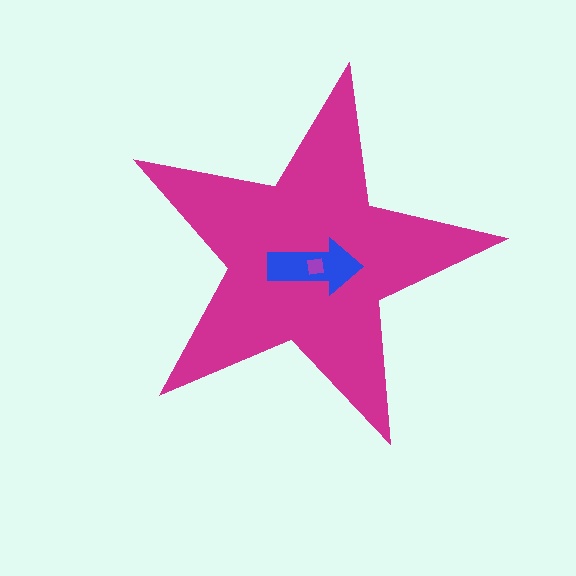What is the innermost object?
The purple square.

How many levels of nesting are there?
3.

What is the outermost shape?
The magenta star.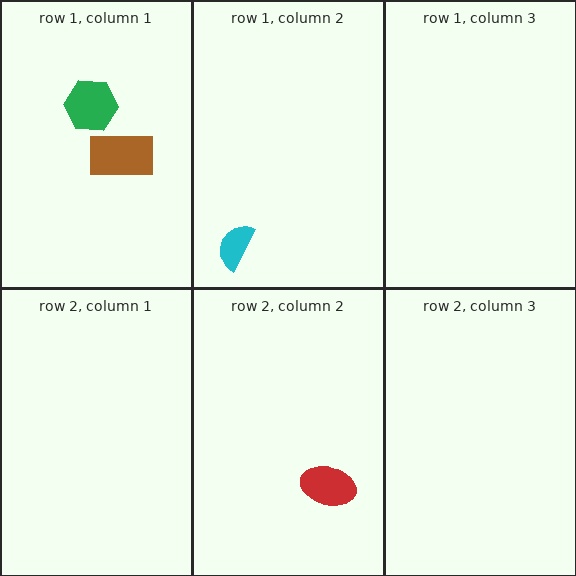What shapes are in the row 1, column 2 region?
The cyan semicircle.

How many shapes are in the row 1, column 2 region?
1.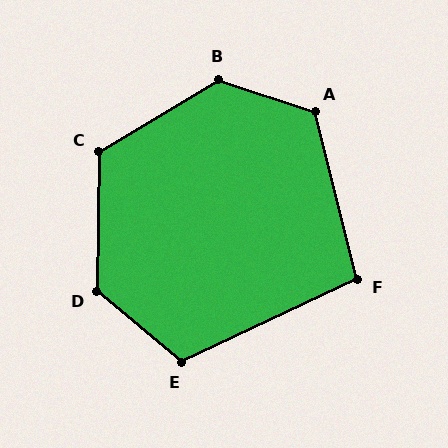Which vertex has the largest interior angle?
B, at approximately 130 degrees.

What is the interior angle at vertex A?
Approximately 123 degrees (obtuse).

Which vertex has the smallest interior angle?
F, at approximately 101 degrees.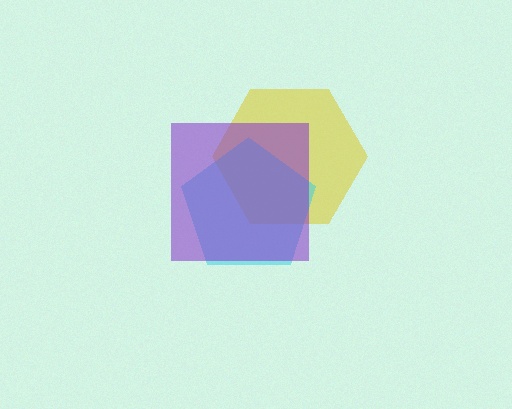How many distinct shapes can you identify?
There are 3 distinct shapes: a yellow hexagon, a cyan pentagon, a purple square.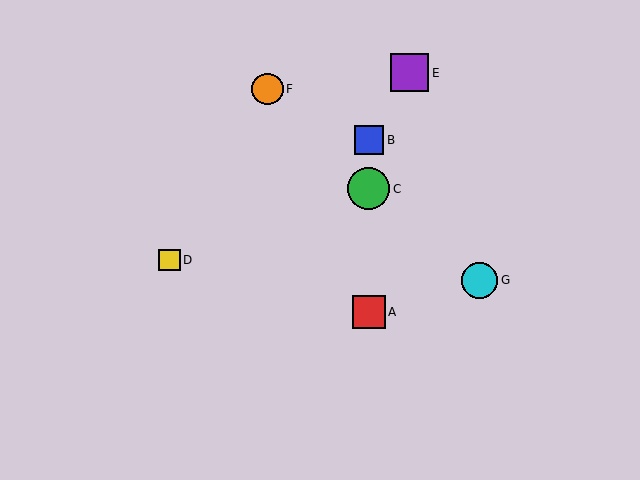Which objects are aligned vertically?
Objects A, B, C are aligned vertically.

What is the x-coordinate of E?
Object E is at x≈410.